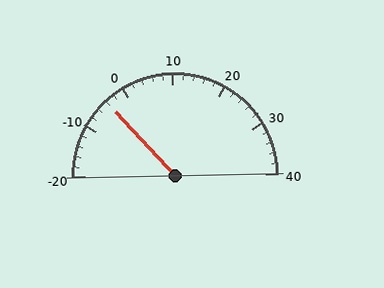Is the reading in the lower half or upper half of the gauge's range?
The reading is in the lower half of the range (-20 to 40).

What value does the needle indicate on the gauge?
The needle indicates approximately -4.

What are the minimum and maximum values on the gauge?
The gauge ranges from -20 to 40.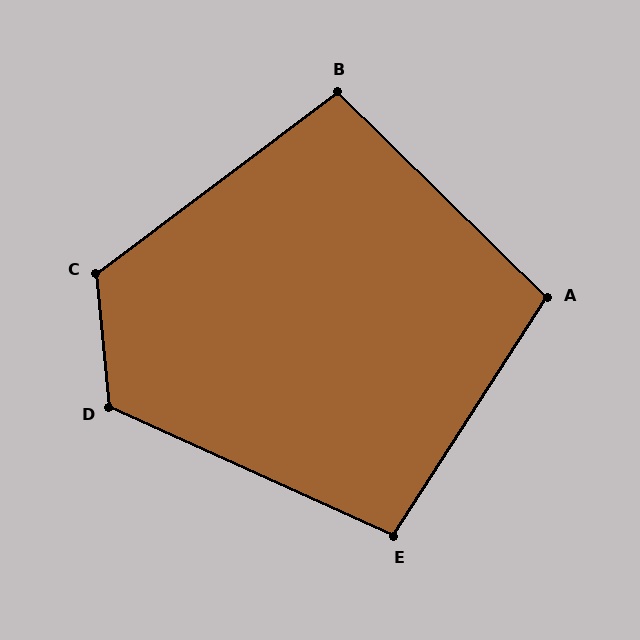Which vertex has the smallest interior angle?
E, at approximately 98 degrees.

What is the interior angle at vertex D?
Approximately 120 degrees (obtuse).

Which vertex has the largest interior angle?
C, at approximately 122 degrees.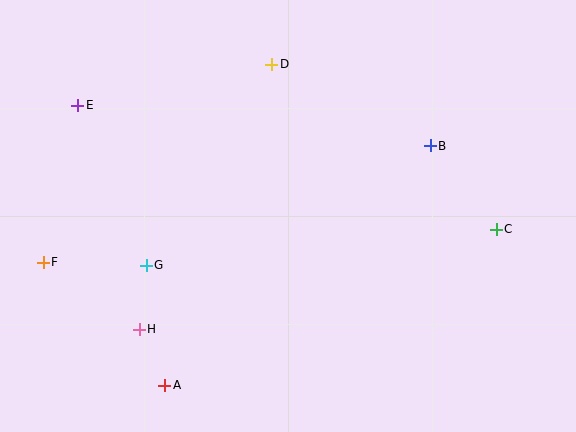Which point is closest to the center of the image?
Point G at (146, 265) is closest to the center.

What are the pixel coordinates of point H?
Point H is at (139, 329).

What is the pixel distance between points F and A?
The distance between F and A is 173 pixels.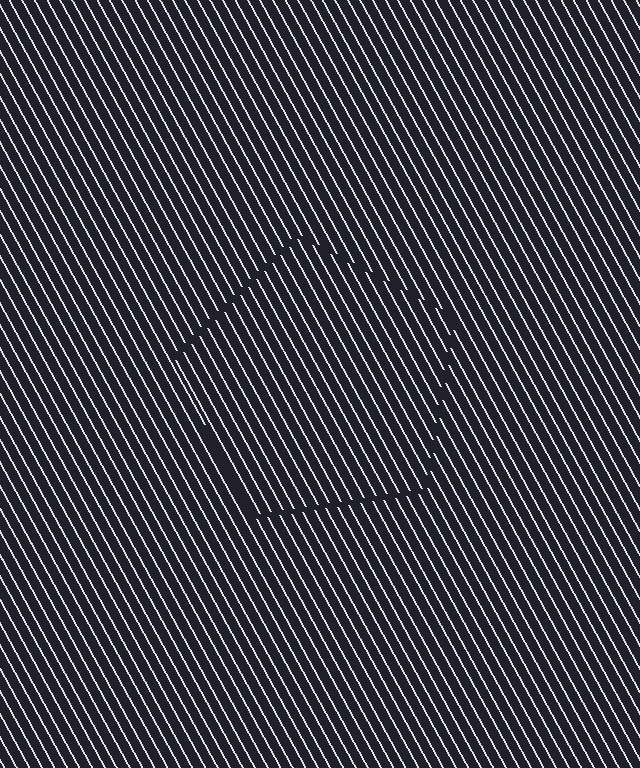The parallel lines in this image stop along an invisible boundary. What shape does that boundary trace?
An illusory pentagon. The interior of the shape contains the same grating, shifted by half a period — the contour is defined by the phase discontinuity where line-ends from the inner and outer gratings abut.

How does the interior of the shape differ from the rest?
The interior of the shape contains the same grating, shifted by half a period — the contour is defined by the phase discontinuity where line-ends from the inner and outer gratings abut.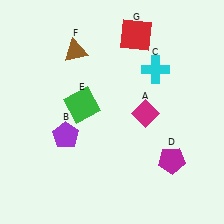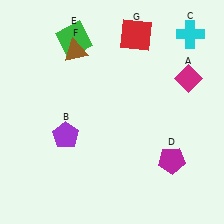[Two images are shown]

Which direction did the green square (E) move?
The green square (E) moved up.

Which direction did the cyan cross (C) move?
The cyan cross (C) moved up.